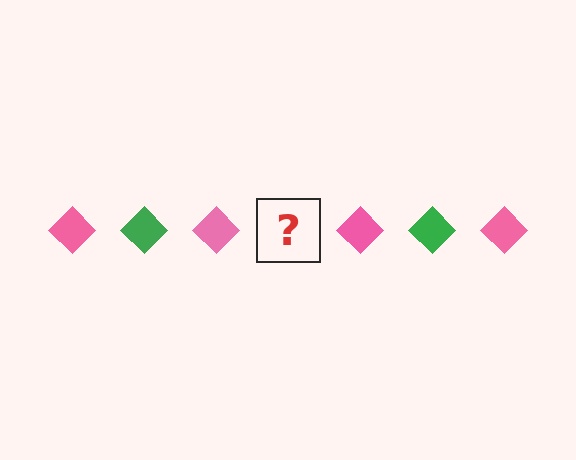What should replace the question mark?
The question mark should be replaced with a green diamond.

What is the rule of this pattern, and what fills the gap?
The rule is that the pattern cycles through pink, green diamonds. The gap should be filled with a green diamond.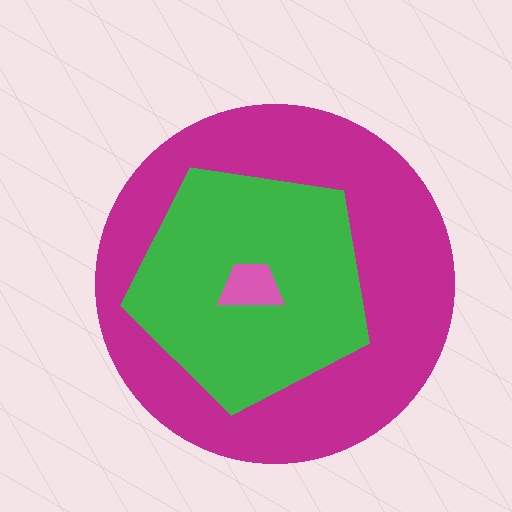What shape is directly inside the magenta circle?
The green pentagon.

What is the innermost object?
The pink trapezoid.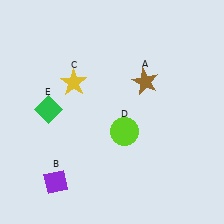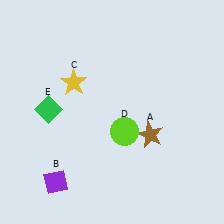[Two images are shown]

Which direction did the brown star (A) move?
The brown star (A) moved down.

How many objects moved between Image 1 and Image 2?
1 object moved between the two images.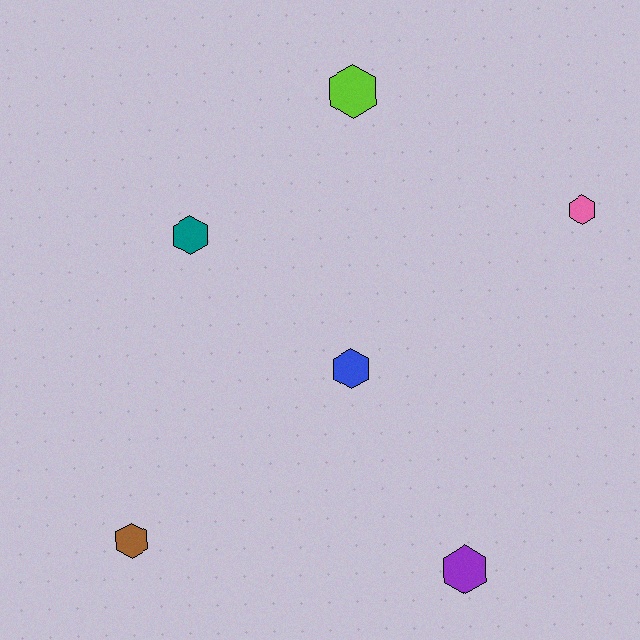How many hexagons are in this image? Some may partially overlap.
There are 6 hexagons.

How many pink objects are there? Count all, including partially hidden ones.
There is 1 pink object.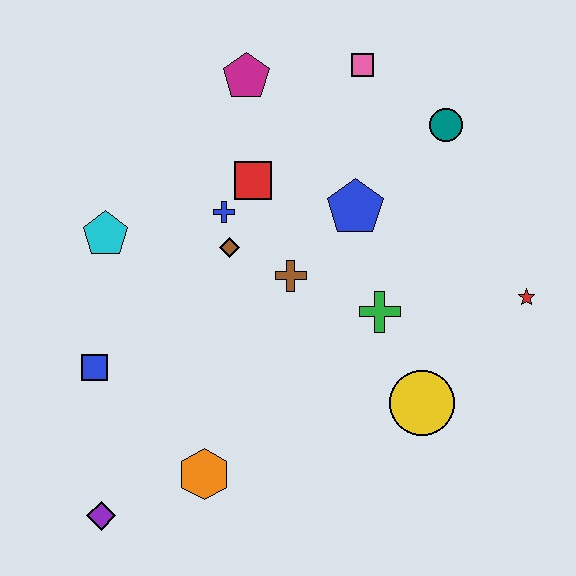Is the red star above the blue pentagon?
No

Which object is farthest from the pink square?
The purple diamond is farthest from the pink square.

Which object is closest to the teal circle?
The pink square is closest to the teal circle.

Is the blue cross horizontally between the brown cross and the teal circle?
No